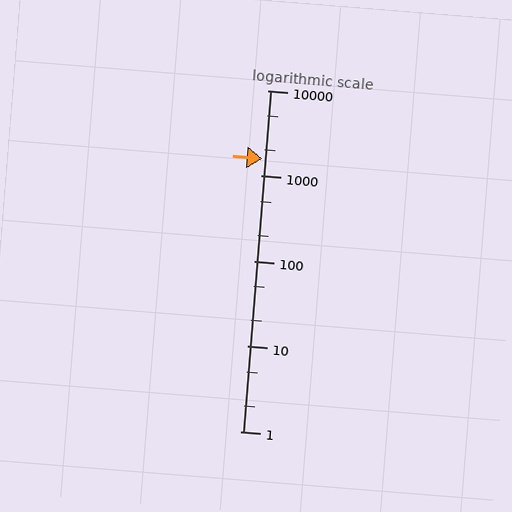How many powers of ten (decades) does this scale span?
The scale spans 4 decades, from 1 to 10000.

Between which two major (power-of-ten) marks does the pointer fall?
The pointer is between 1000 and 10000.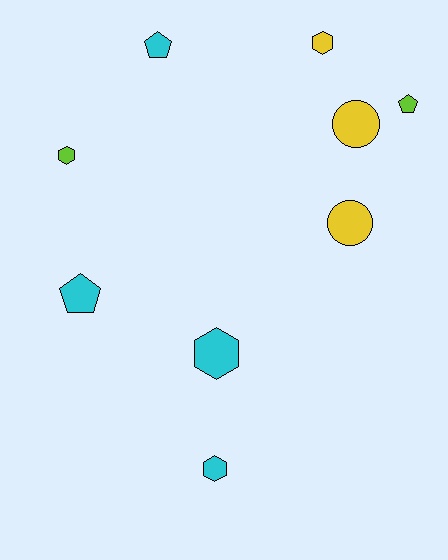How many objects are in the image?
There are 9 objects.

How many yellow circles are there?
There are 2 yellow circles.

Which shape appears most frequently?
Hexagon, with 4 objects.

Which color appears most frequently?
Cyan, with 4 objects.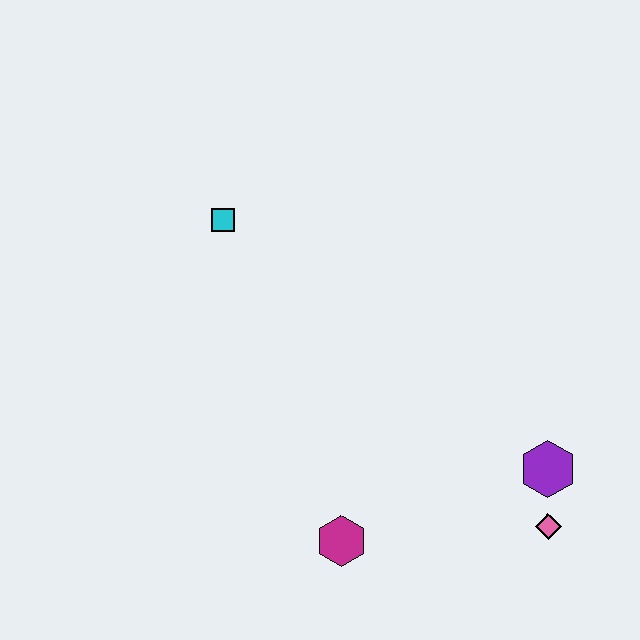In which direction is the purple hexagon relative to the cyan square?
The purple hexagon is to the right of the cyan square.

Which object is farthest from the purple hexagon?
The cyan square is farthest from the purple hexagon.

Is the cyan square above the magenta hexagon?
Yes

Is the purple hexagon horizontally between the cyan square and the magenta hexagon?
No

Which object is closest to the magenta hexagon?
The pink diamond is closest to the magenta hexagon.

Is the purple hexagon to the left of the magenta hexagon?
No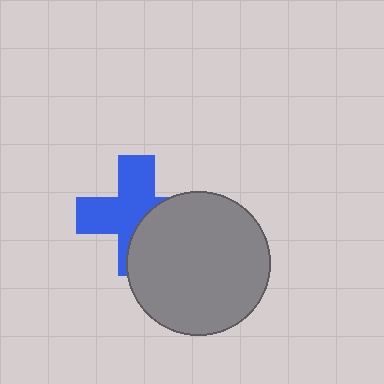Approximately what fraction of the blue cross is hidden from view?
Roughly 40% of the blue cross is hidden behind the gray circle.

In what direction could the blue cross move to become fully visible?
The blue cross could move toward the upper-left. That would shift it out from behind the gray circle entirely.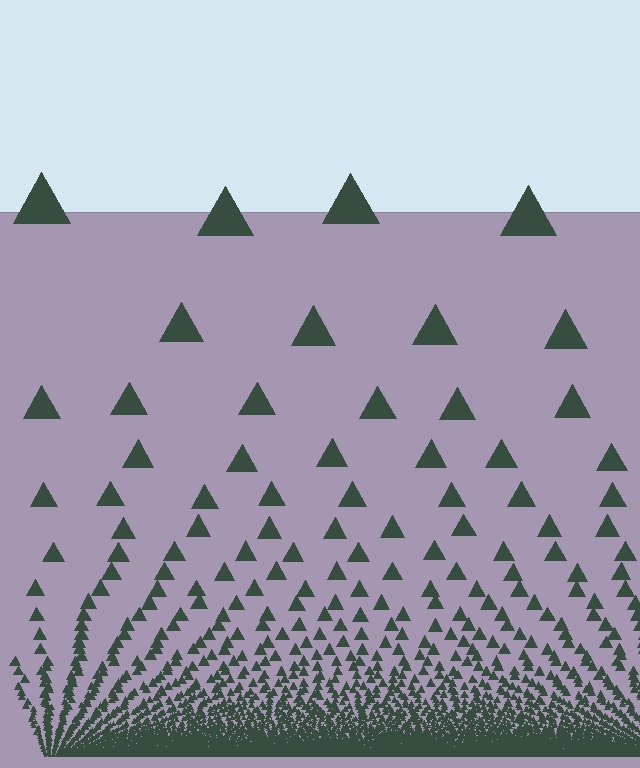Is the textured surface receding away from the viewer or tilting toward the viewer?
The surface appears to tilt toward the viewer. Texture elements get larger and sparser toward the top.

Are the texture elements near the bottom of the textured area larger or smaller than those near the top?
Smaller. The gradient is inverted — elements near the bottom are smaller and denser.